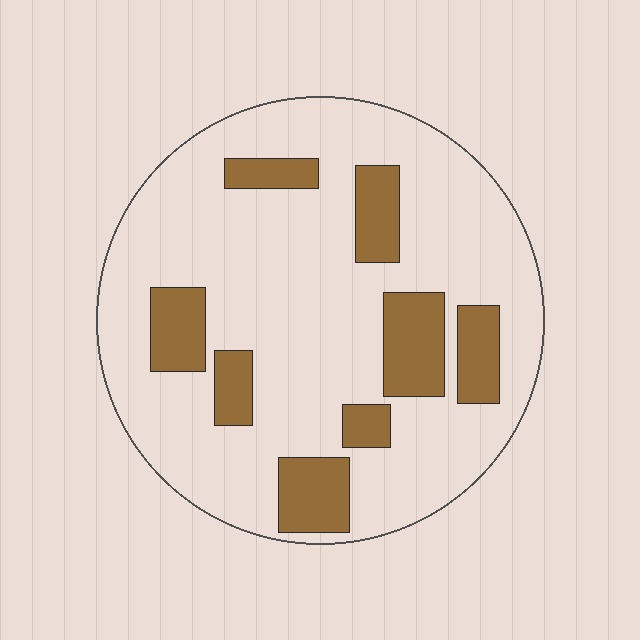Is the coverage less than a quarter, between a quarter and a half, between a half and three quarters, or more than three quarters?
Less than a quarter.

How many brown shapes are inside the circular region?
8.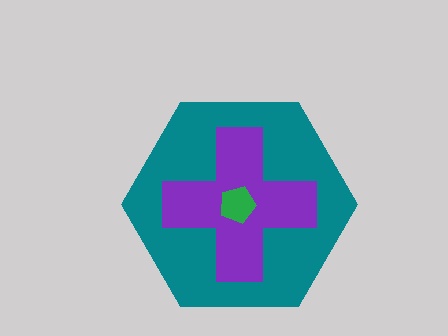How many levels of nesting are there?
3.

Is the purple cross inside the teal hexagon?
Yes.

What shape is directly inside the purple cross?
The green pentagon.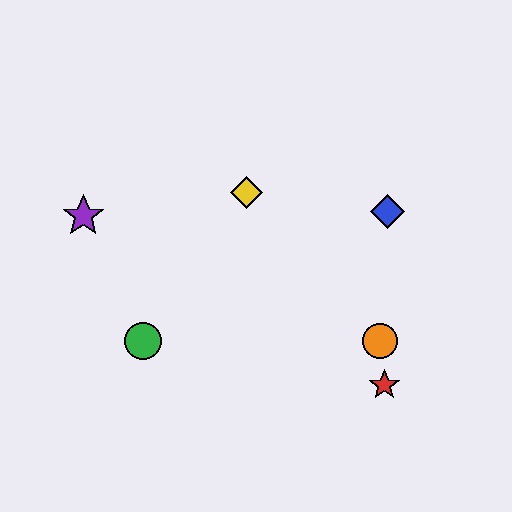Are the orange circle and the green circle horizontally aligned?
Yes, both are at y≈341.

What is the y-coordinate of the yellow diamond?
The yellow diamond is at y≈193.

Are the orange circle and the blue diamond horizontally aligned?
No, the orange circle is at y≈341 and the blue diamond is at y≈211.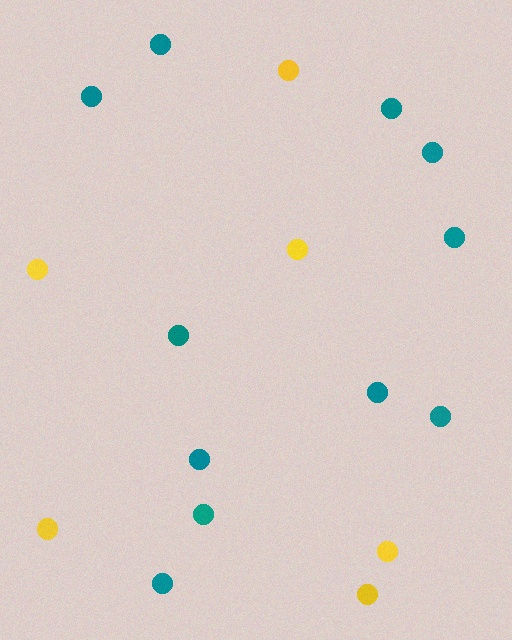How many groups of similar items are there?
There are 2 groups: one group of yellow circles (6) and one group of teal circles (11).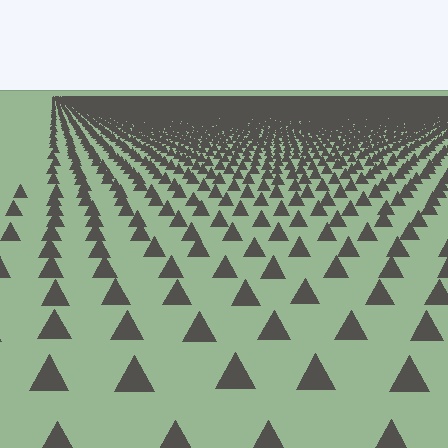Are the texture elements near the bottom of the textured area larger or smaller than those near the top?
Larger. Near the bottom, elements are closer to the viewer and appear at a bigger on-screen size.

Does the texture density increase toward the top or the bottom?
Density increases toward the top.